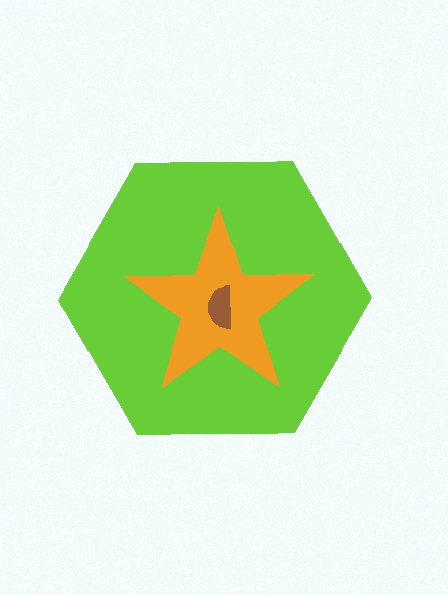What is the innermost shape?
The brown semicircle.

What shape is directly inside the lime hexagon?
The orange star.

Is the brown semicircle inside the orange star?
Yes.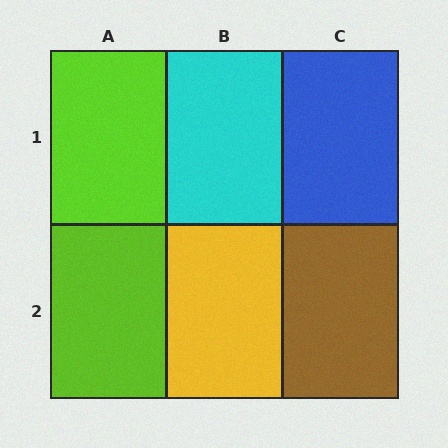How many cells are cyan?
1 cell is cyan.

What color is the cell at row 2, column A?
Lime.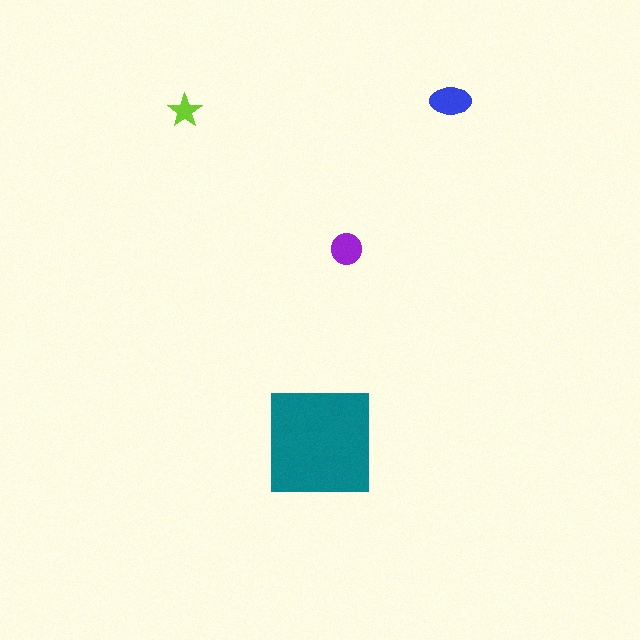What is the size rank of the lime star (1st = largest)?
4th.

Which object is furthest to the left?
The lime star is leftmost.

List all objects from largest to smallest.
The teal square, the blue ellipse, the purple circle, the lime star.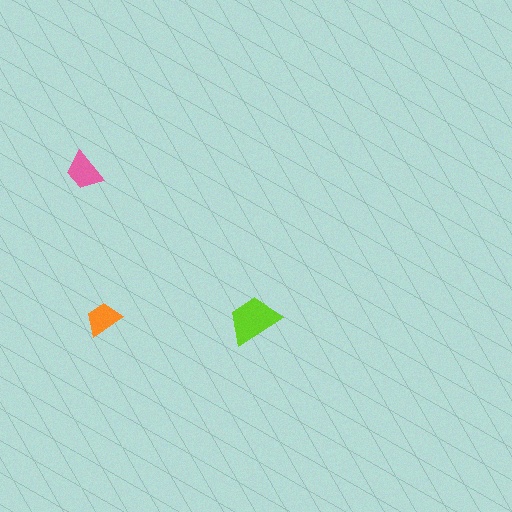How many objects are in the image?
There are 3 objects in the image.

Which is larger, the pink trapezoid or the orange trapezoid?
The pink one.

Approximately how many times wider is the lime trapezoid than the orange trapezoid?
About 1.5 times wider.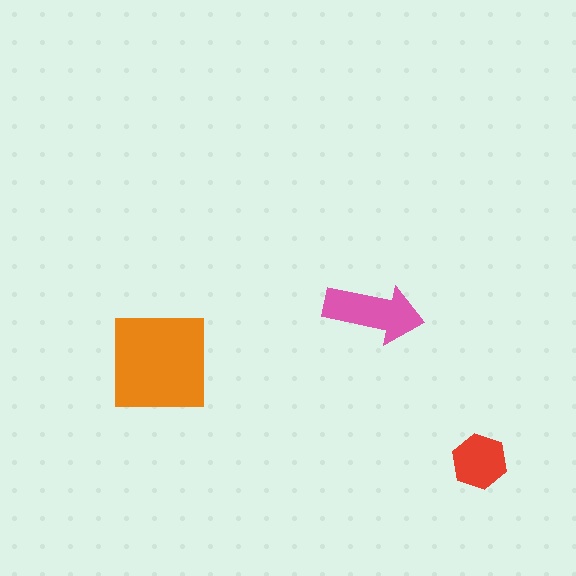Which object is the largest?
The orange square.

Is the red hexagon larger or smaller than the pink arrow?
Smaller.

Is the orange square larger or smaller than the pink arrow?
Larger.